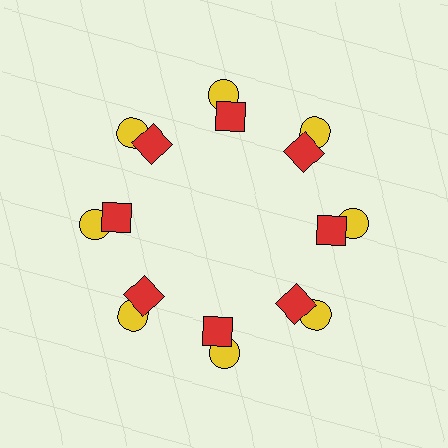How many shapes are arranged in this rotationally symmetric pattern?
There are 16 shapes, arranged in 8 groups of 2.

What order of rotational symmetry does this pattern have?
This pattern has 8-fold rotational symmetry.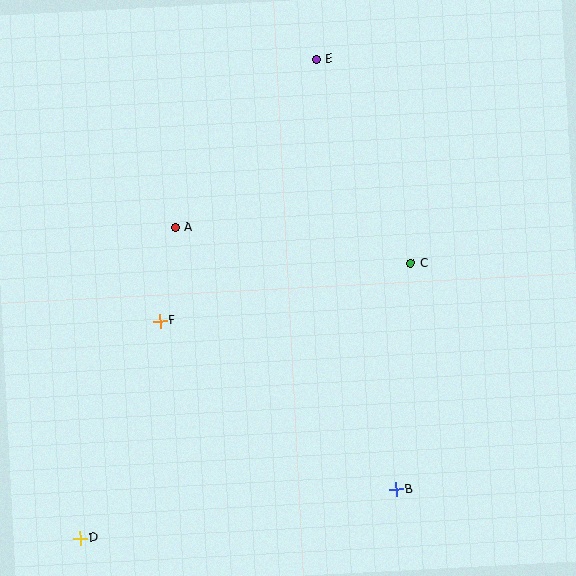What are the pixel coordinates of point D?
Point D is at (80, 539).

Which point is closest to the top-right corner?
Point E is closest to the top-right corner.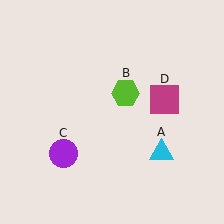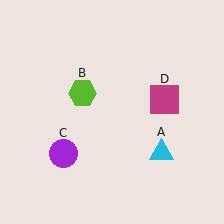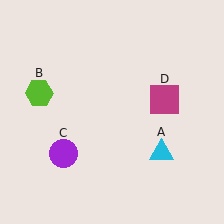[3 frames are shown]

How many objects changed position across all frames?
1 object changed position: lime hexagon (object B).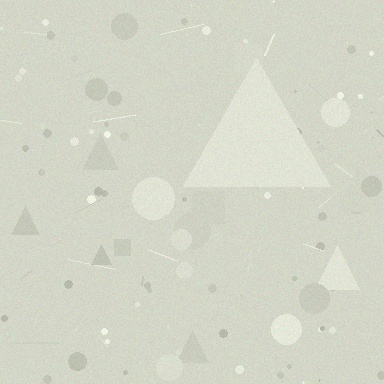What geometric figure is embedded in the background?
A triangle is embedded in the background.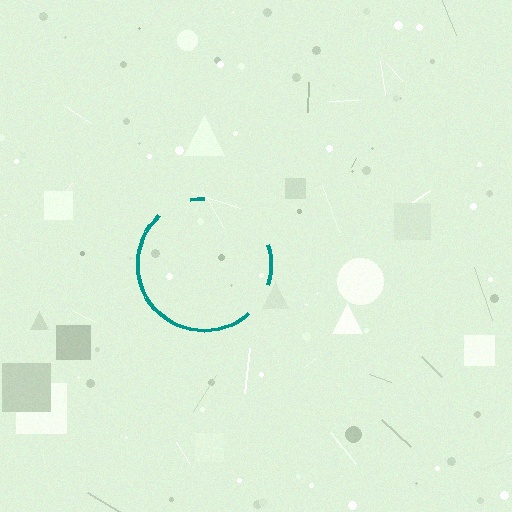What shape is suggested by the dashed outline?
The dashed outline suggests a circle.